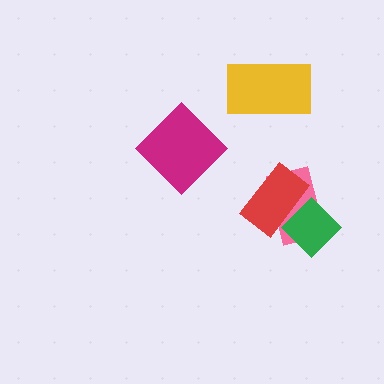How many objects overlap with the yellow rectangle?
0 objects overlap with the yellow rectangle.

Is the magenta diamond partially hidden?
No, no other shape covers it.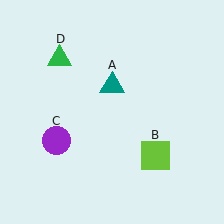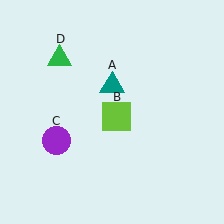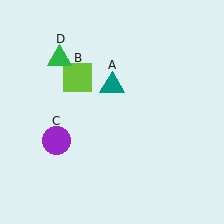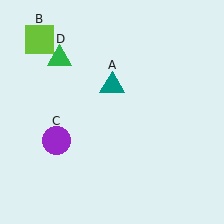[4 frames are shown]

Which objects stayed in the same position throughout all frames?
Teal triangle (object A) and purple circle (object C) and green triangle (object D) remained stationary.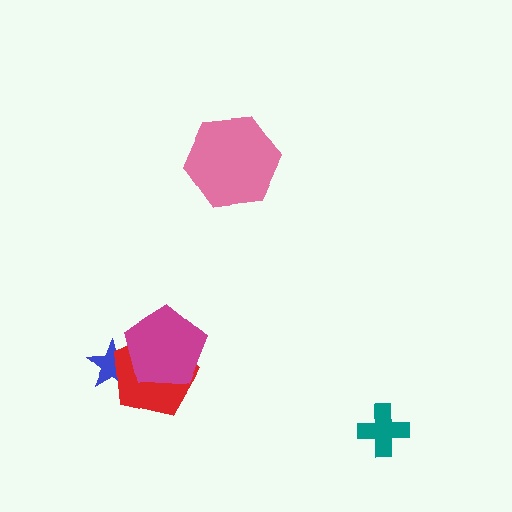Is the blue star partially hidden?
Yes, it is partially covered by another shape.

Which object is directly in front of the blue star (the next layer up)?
The red pentagon is directly in front of the blue star.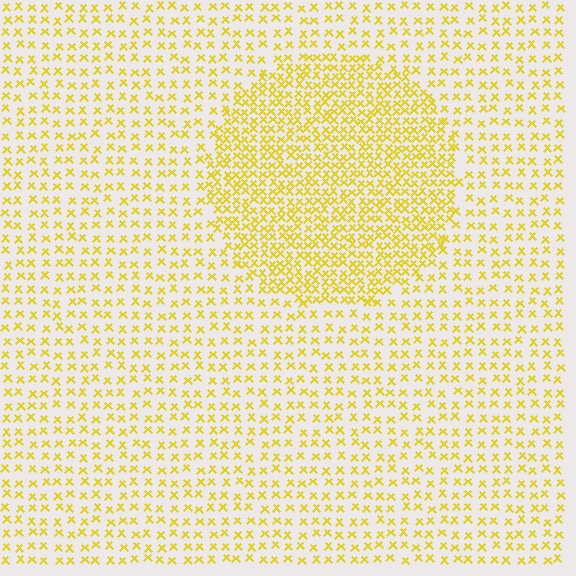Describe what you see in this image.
The image contains small yellow elements arranged at two different densities. A circle-shaped region is visible where the elements are more densely packed than the surrounding area.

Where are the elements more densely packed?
The elements are more densely packed inside the circle boundary.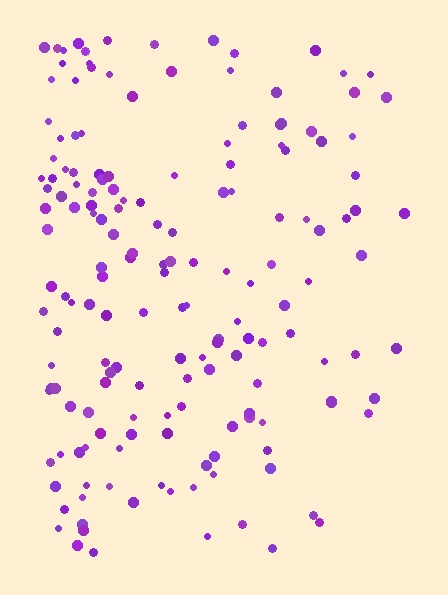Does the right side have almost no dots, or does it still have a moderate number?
Still a moderate number, just noticeably fewer than the left.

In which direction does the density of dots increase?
From right to left, with the left side densest.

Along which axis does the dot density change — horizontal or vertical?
Horizontal.